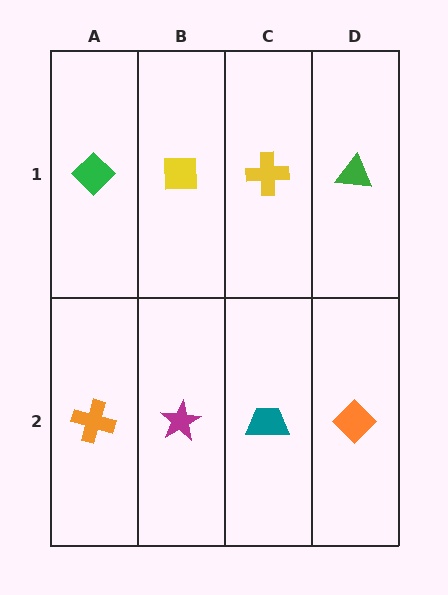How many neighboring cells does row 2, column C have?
3.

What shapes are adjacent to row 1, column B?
A magenta star (row 2, column B), a green diamond (row 1, column A), a yellow cross (row 1, column C).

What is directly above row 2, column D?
A green triangle.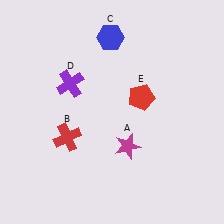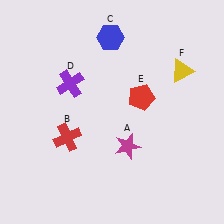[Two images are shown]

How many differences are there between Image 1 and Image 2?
There is 1 difference between the two images.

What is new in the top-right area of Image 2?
A yellow triangle (F) was added in the top-right area of Image 2.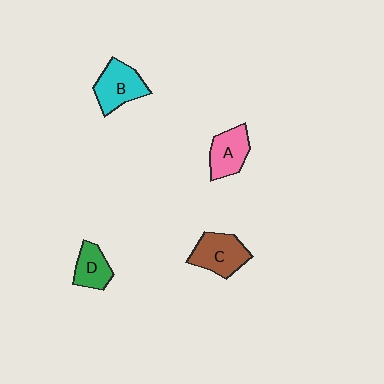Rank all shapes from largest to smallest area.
From largest to smallest: C (brown), B (cyan), A (pink), D (green).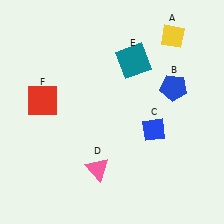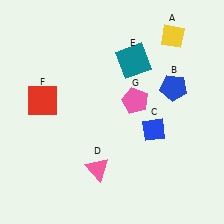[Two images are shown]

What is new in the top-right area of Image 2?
A pink pentagon (G) was added in the top-right area of Image 2.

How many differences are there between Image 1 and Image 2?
There is 1 difference between the two images.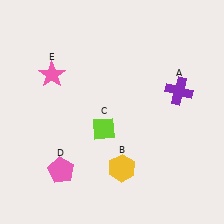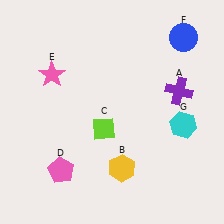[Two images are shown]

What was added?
A blue circle (F), a cyan hexagon (G) were added in Image 2.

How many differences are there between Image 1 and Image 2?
There are 2 differences between the two images.